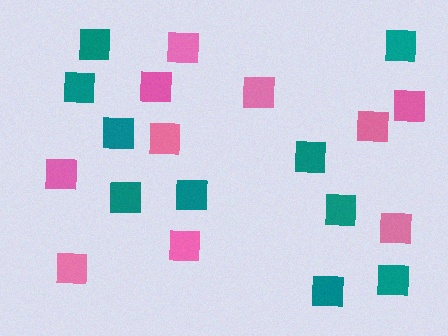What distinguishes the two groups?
There are 2 groups: one group of pink squares (10) and one group of teal squares (10).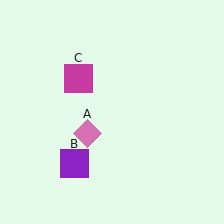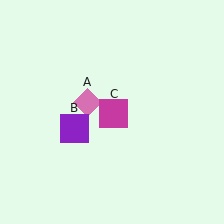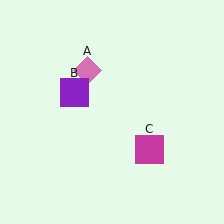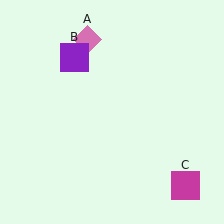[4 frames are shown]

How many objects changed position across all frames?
3 objects changed position: pink diamond (object A), purple square (object B), magenta square (object C).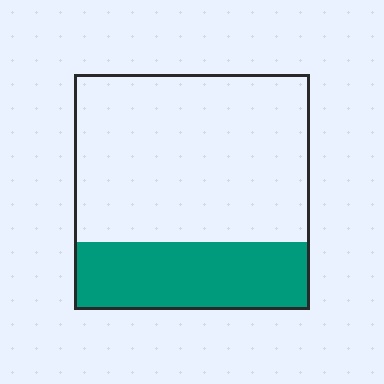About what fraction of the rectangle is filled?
About one quarter (1/4).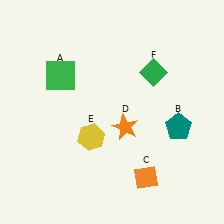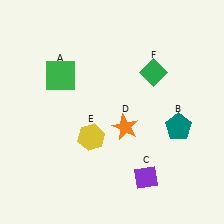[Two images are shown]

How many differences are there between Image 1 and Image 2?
There is 1 difference between the two images.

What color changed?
The diamond (C) changed from orange in Image 1 to purple in Image 2.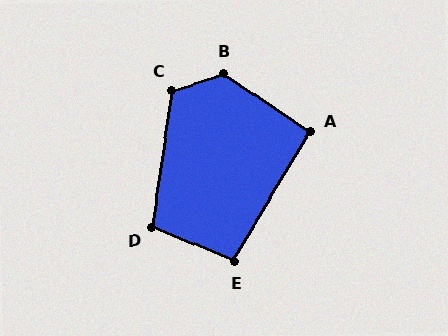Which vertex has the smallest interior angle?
A, at approximately 93 degrees.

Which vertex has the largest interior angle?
B, at approximately 130 degrees.